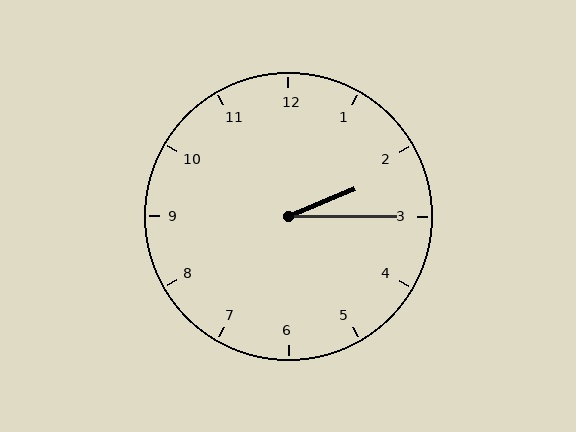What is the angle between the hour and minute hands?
Approximately 22 degrees.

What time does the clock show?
2:15.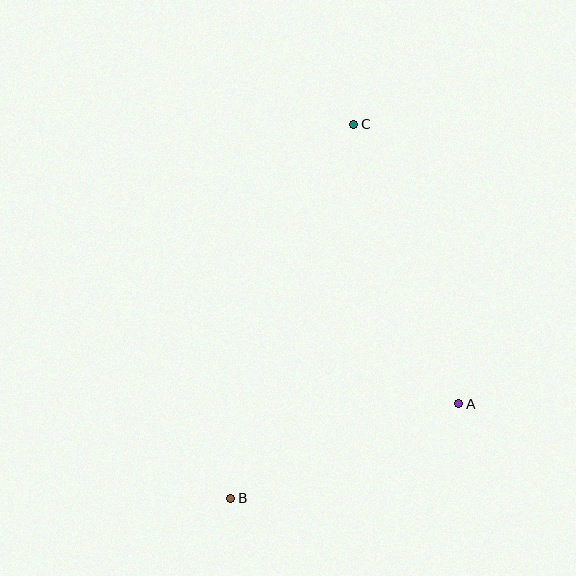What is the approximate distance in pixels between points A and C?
The distance between A and C is approximately 299 pixels.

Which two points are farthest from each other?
Points B and C are farthest from each other.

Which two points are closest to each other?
Points A and B are closest to each other.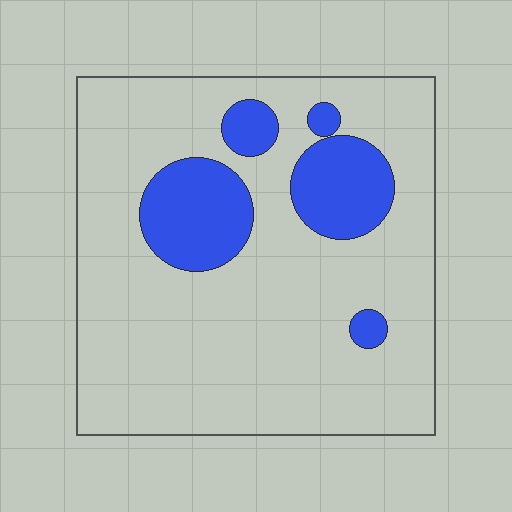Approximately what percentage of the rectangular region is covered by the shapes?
Approximately 20%.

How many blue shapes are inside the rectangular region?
5.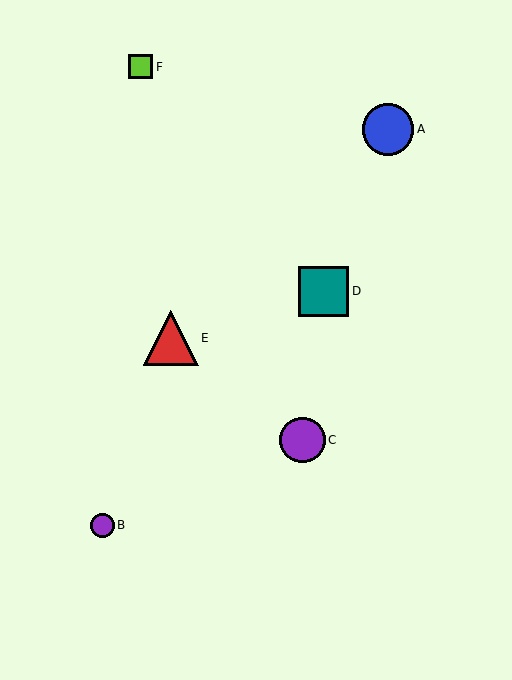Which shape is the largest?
The red triangle (labeled E) is the largest.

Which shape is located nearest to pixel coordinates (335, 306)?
The teal square (labeled D) at (323, 291) is nearest to that location.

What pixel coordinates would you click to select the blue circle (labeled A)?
Click at (388, 129) to select the blue circle A.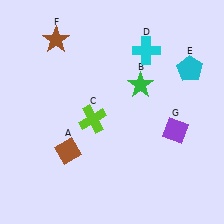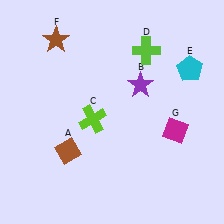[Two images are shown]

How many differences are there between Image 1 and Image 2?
There are 3 differences between the two images.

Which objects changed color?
B changed from green to purple. D changed from cyan to lime. G changed from purple to magenta.